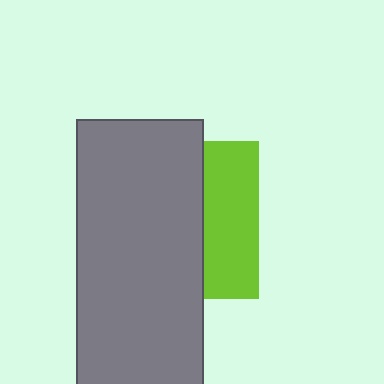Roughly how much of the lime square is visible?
A small part of it is visible (roughly 35%).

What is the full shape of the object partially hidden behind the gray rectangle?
The partially hidden object is a lime square.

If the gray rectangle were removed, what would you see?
You would see the complete lime square.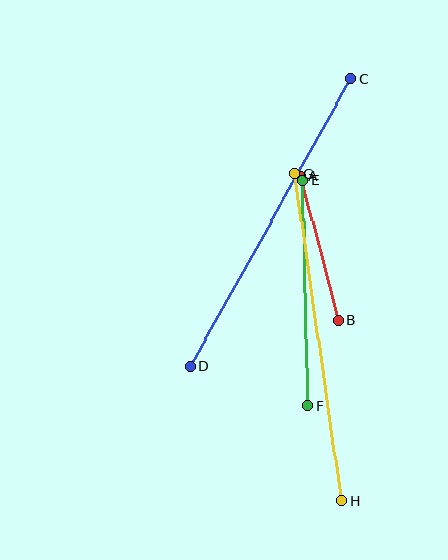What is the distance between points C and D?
The distance is approximately 330 pixels.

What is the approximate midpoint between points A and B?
The midpoint is at approximately (319, 248) pixels.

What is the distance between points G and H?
The distance is approximately 330 pixels.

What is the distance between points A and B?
The distance is approximately 148 pixels.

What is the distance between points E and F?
The distance is approximately 226 pixels.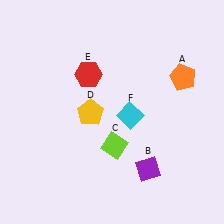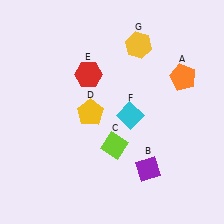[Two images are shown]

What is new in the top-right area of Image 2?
A yellow hexagon (G) was added in the top-right area of Image 2.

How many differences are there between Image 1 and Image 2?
There is 1 difference between the two images.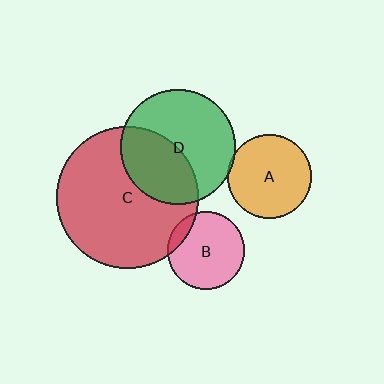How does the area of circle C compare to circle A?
Approximately 2.9 times.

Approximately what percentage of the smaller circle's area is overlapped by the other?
Approximately 40%.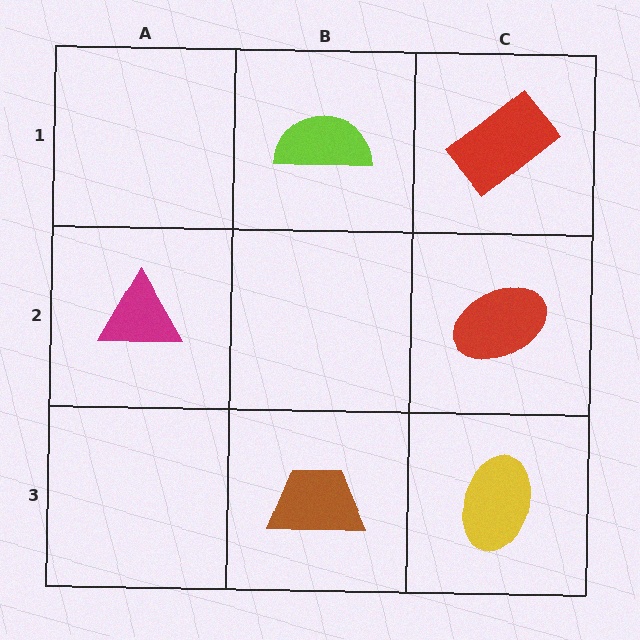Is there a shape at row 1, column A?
No, that cell is empty.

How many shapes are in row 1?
2 shapes.